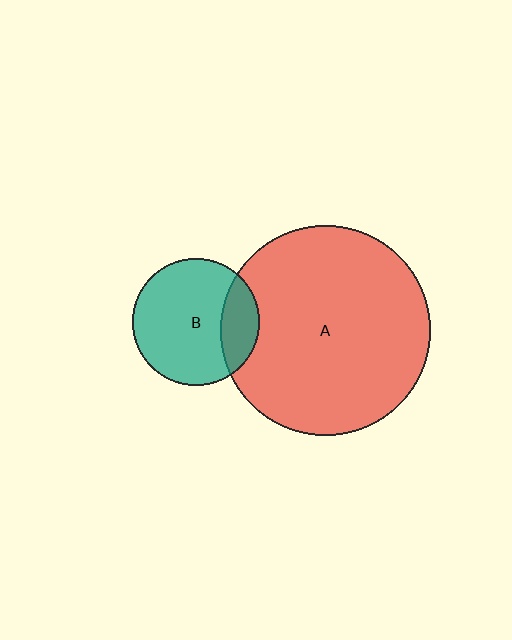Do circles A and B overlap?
Yes.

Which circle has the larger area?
Circle A (red).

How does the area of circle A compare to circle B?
Approximately 2.8 times.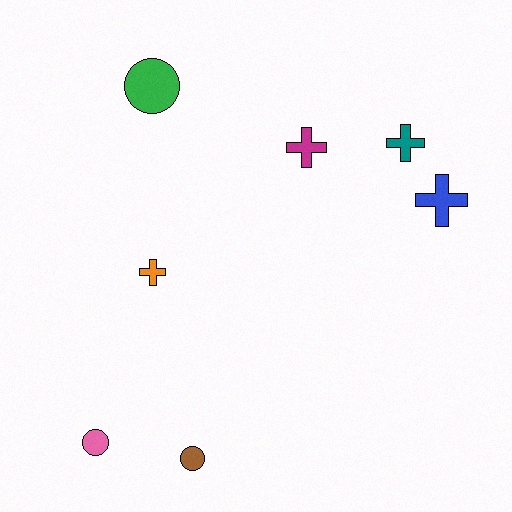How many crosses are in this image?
There are 4 crosses.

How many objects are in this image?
There are 7 objects.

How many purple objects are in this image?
There are no purple objects.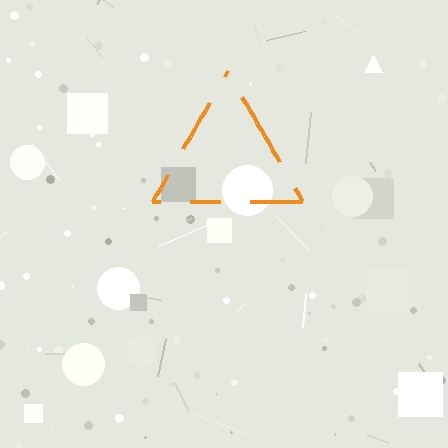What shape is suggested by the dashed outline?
The dashed outline suggests a triangle.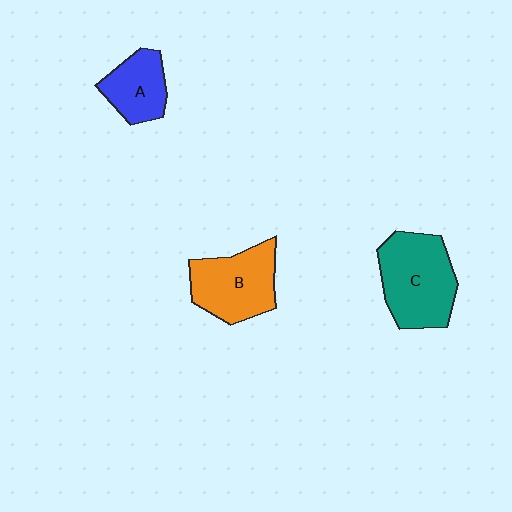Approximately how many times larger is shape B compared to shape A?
Approximately 1.5 times.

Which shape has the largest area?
Shape C (teal).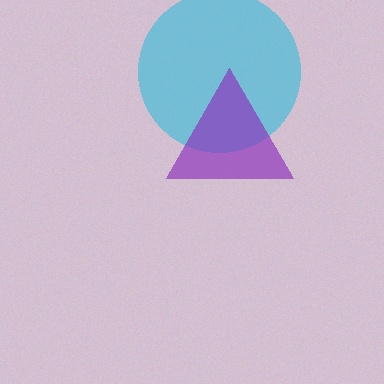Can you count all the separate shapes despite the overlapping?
Yes, there are 2 separate shapes.